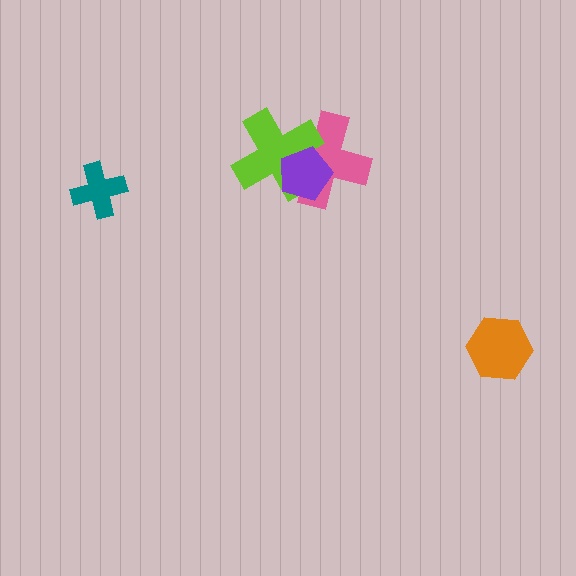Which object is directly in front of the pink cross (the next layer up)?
The lime cross is directly in front of the pink cross.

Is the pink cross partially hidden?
Yes, it is partially covered by another shape.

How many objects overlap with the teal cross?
0 objects overlap with the teal cross.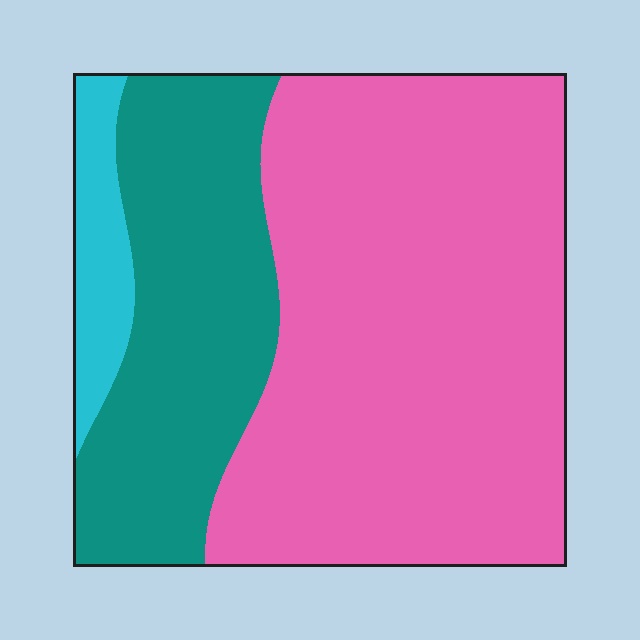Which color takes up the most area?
Pink, at roughly 65%.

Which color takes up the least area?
Cyan, at roughly 5%.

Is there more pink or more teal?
Pink.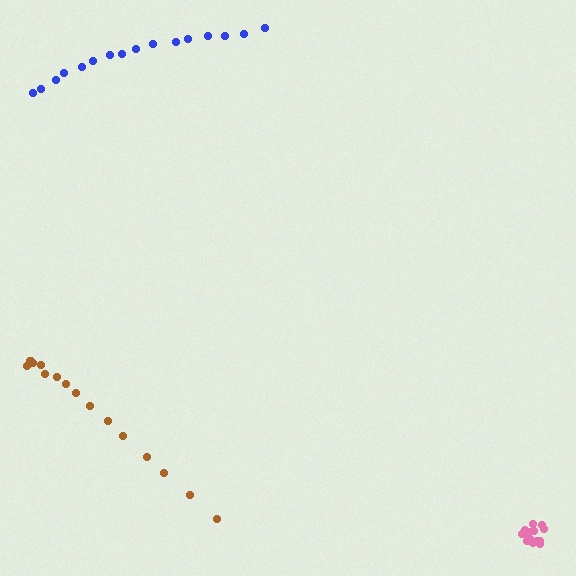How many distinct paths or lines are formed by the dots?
There are 3 distinct paths.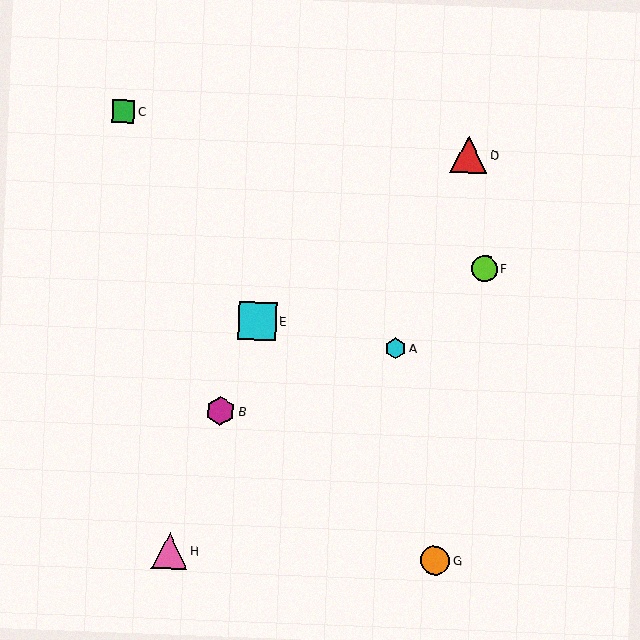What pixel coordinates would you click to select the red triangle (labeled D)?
Click at (469, 154) to select the red triangle D.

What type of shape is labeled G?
Shape G is an orange circle.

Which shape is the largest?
The cyan square (labeled E) is the largest.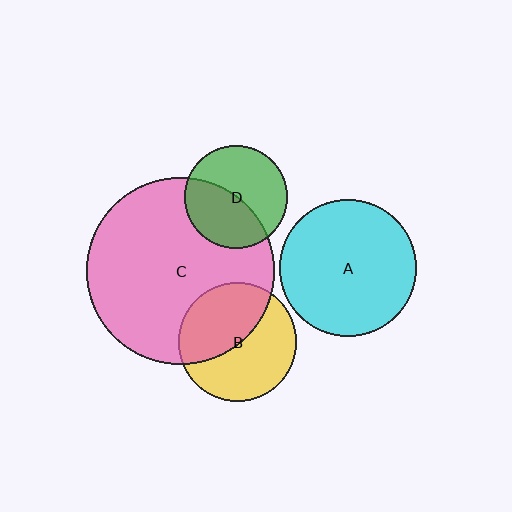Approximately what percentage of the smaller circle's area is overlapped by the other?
Approximately 45%.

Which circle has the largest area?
Circle C (pink).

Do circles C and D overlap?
Yes.